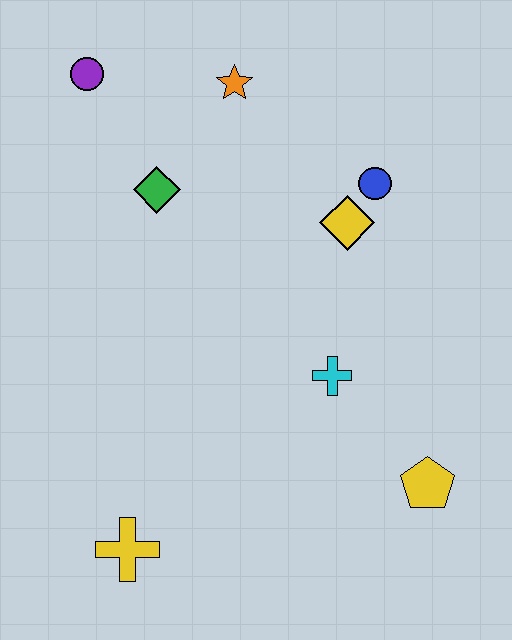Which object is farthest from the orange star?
The yellow cross is farthest from the orange star.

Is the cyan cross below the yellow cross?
No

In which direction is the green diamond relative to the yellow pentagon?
The green diamond is above the yellow pentagon.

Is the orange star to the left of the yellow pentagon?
Yes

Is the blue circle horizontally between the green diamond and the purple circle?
No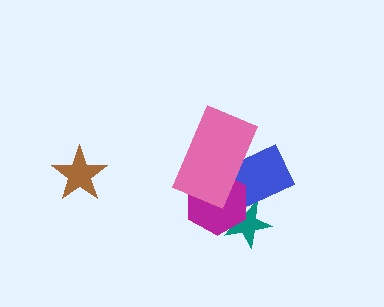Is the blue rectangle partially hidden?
Yes, it is partially covered by another shape.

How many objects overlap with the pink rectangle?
2 objects overlap with the pink rectangle.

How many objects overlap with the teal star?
2 objects overlap with the teal star.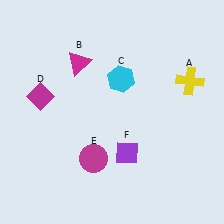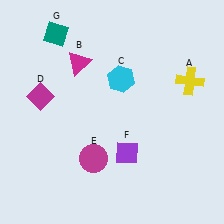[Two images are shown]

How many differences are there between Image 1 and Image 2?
There is 1 difference between the two images.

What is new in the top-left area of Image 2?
A teal diamond (G) was added in the top-left area of Image 2.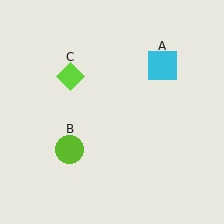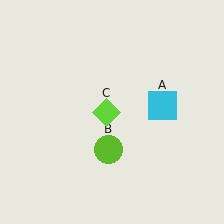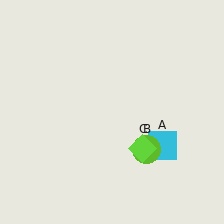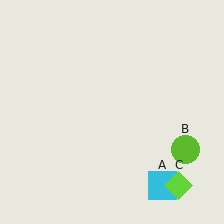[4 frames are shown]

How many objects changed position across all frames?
3 objects changed position: cyan square (object A), lime circle (object B), lime diamond (object C).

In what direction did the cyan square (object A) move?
The cyan square (object A) moved down.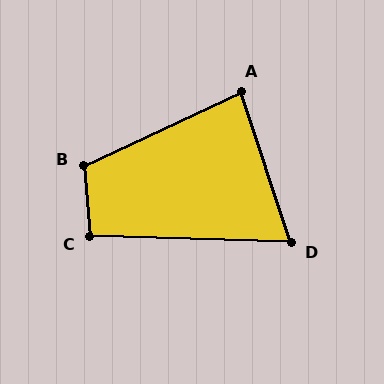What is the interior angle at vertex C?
Approximately 97 degrees (obtuse).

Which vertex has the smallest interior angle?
D, at approximately 70 degrees.